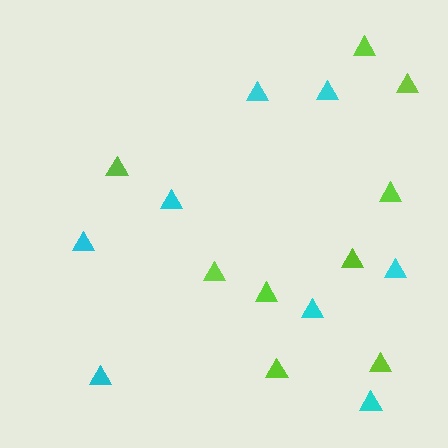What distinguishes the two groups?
There are 2 groups: one group of cyan triangles (8) and one group of lime triangles (9).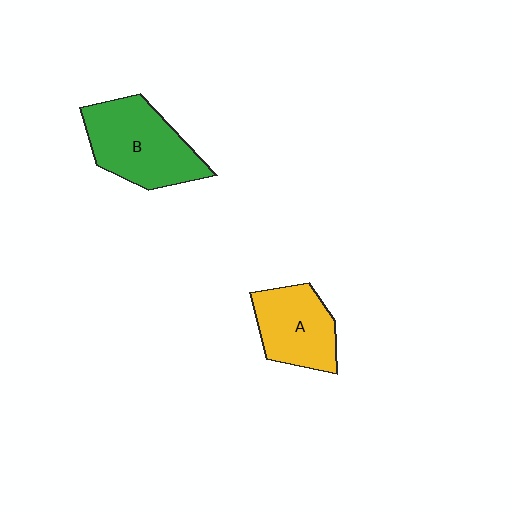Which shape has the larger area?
Shape B (green).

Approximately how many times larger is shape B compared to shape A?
Approximately 1.3 times.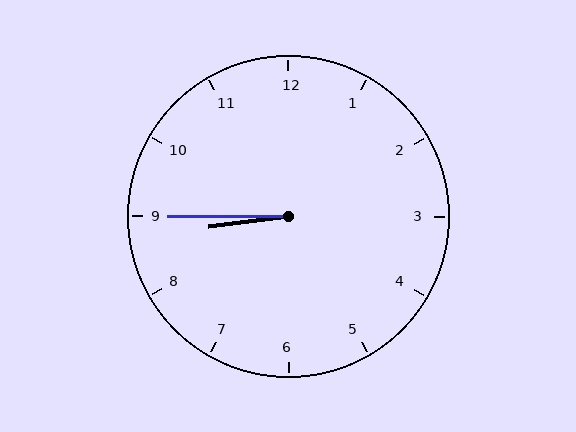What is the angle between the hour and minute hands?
Approximately 8 degrees.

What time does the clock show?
8:45.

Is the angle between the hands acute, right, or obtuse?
It is acute.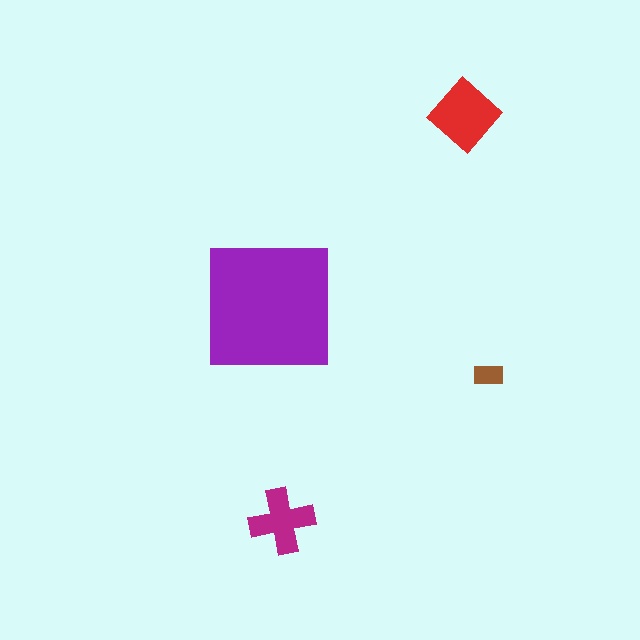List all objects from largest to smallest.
The purple square, the red diamond, the magenta cross, the brown rectangle.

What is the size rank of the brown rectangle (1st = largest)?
4th.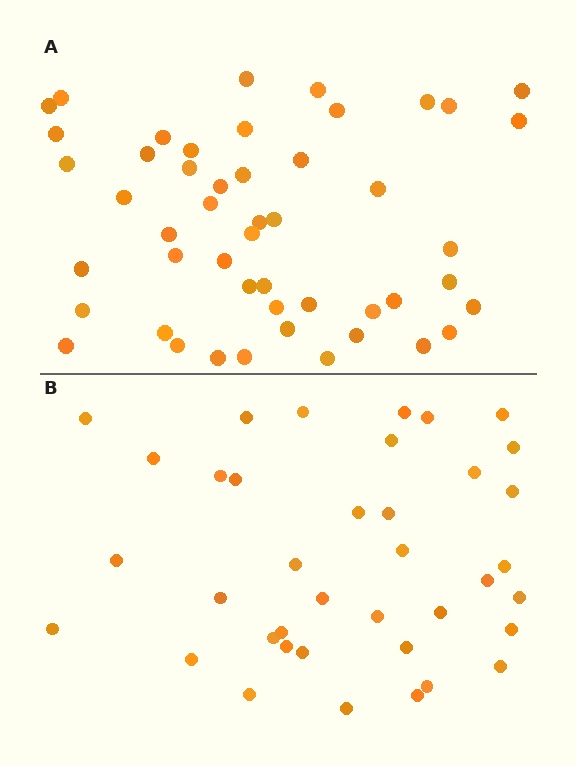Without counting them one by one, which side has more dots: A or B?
Region A (the top region) has more dots.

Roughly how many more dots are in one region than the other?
Region A has roughly 12 or so more dots than region B.